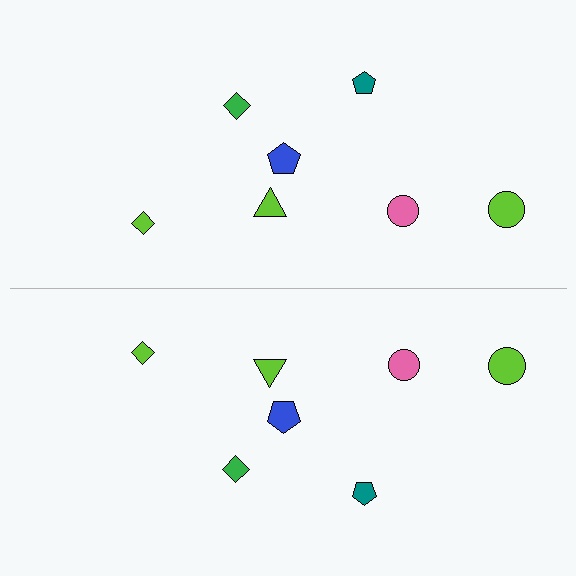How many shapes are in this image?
There are 14 shapes in this image.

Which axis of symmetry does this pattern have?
The pattern has a horizontal axis of symmetry running through the center of the image.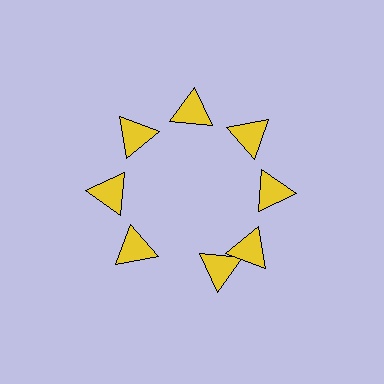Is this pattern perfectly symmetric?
No. The 8 yellow triangles are arranged in a ring, but one element near the 6 o'clock position is rotated out of alignment along the ring, breaking the 8-fold rotational symmetry.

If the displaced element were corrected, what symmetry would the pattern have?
It would have 8-fold rotational symmetry — the pattern would map onto itself every 45 degrees.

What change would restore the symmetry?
The symmetry would be restored by rotating it back into even spacing with its neighbors so that all 8 triangles sit at equal angles and equal distance from the center.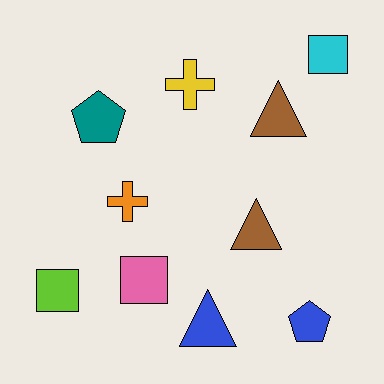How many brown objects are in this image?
There are 2 brown objects.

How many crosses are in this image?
There are 2 crosses.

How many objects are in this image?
There are 10 objects.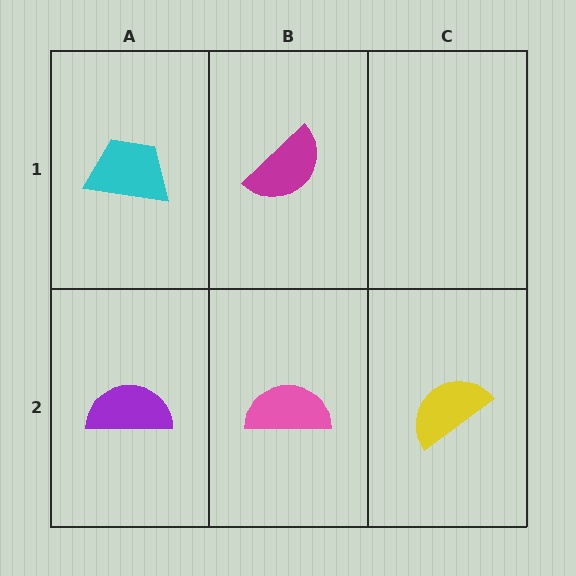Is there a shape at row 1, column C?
No, that cell is empty.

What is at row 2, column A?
A purple semicircle.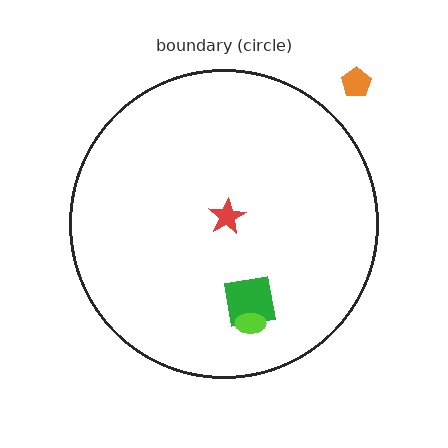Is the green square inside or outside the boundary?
Inside.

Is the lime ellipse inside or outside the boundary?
Inside.